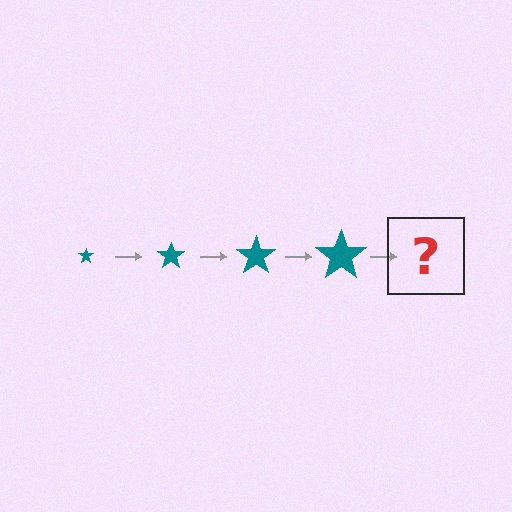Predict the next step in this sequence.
The next step is a teal star, larger than the previous one.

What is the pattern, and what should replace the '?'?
The pattern is that the star gets progressively larger each step. The '?' should be a teal star, larger than the previous one.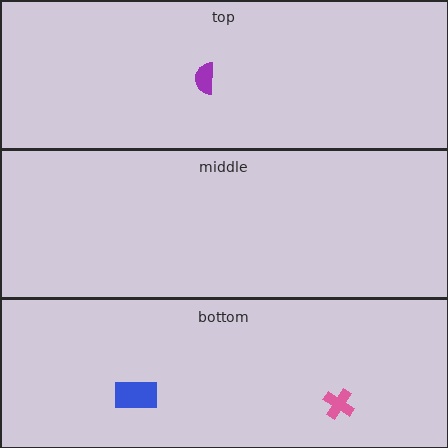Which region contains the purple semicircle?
The top region.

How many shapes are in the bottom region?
2.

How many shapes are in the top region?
1.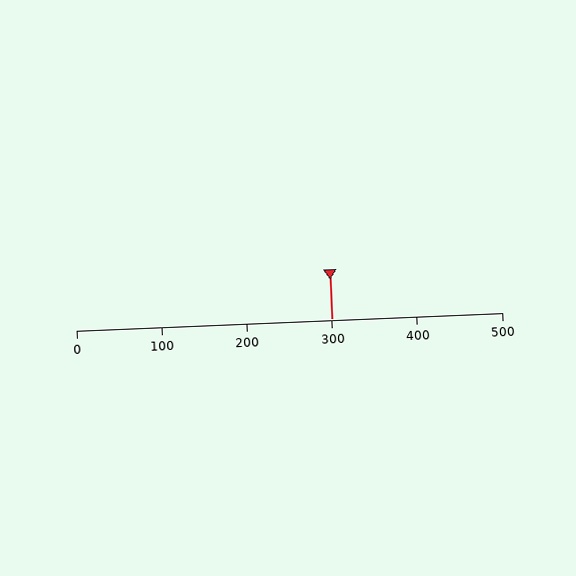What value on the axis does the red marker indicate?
The marker indicates approximately 300.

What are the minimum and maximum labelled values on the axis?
The axis runs from 0 to 500.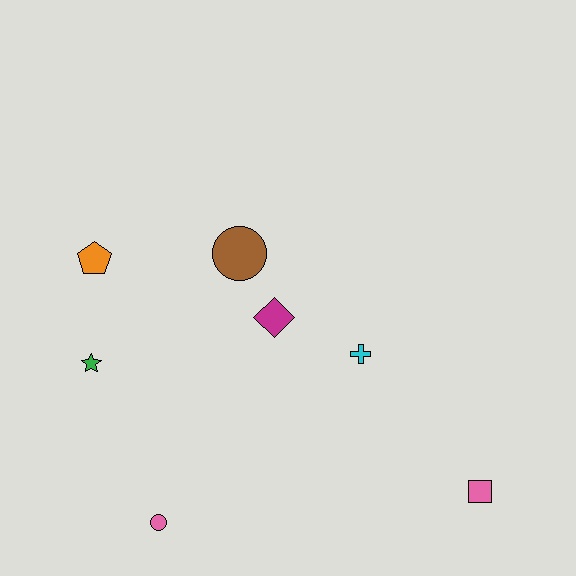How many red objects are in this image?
There are no red objects.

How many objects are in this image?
There are 7 objects.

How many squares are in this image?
There is 1 square.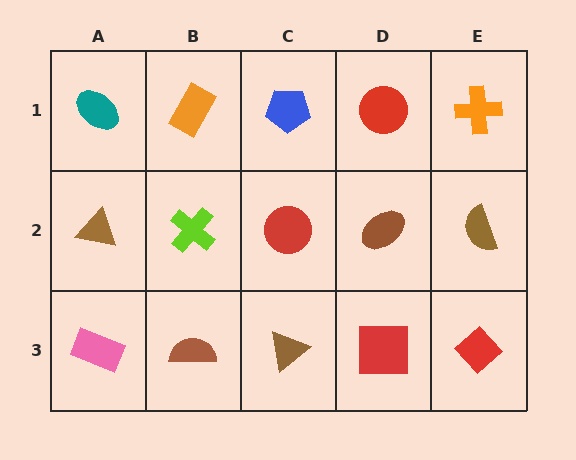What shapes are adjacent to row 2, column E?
An orange cross (row 1, column E), a red diamond (row 3, column E), a brown ellipse (row 2, column D).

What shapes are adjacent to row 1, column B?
A lime cross (row 2, column B), a teal ellipse (row 1, column A), a blue pentagon (row 1, column C).